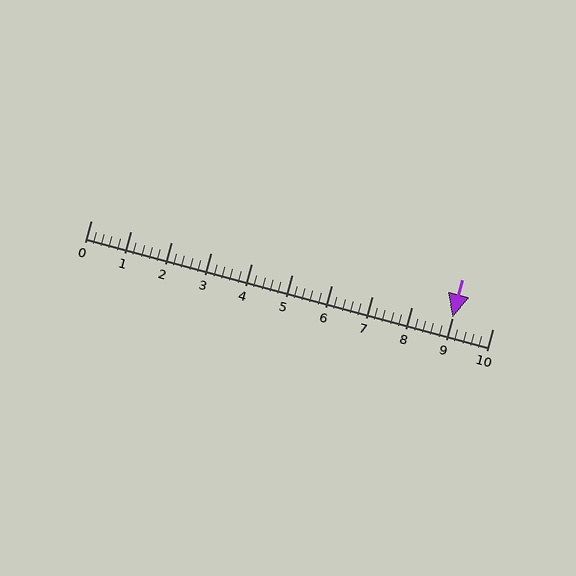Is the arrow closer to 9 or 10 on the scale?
The arrow is closer to 9.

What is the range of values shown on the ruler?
The ruler shows values from 0 to 10.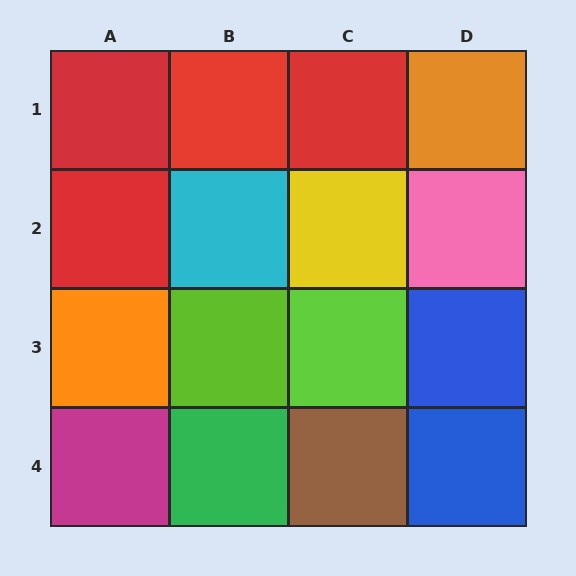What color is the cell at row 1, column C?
Red.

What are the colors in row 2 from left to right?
Red, cyan, yellow, pink.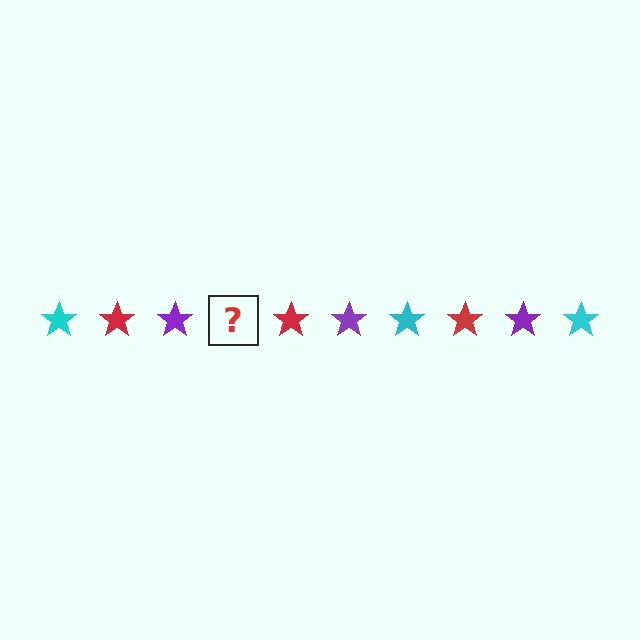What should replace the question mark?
The question mark should be replaced with a cyan star.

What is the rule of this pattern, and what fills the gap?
The rule is that the pattern cycles through cyan, red, purple stars. The gap should be filled with a cyan star.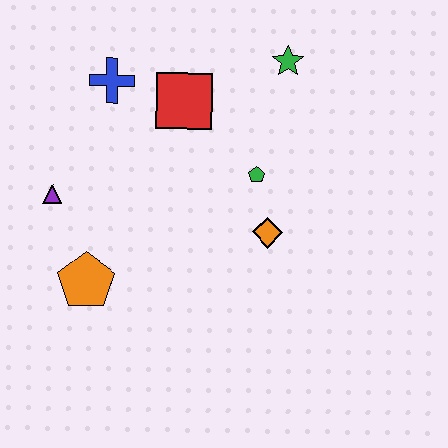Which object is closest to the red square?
The blue cross is closest to the red square.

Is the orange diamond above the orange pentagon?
Yes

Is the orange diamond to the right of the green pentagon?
Yes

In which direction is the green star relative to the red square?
The green star is to the right of the red square.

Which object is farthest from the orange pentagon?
The green star is farthest from the orange pentagon.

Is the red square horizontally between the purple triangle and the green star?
Yes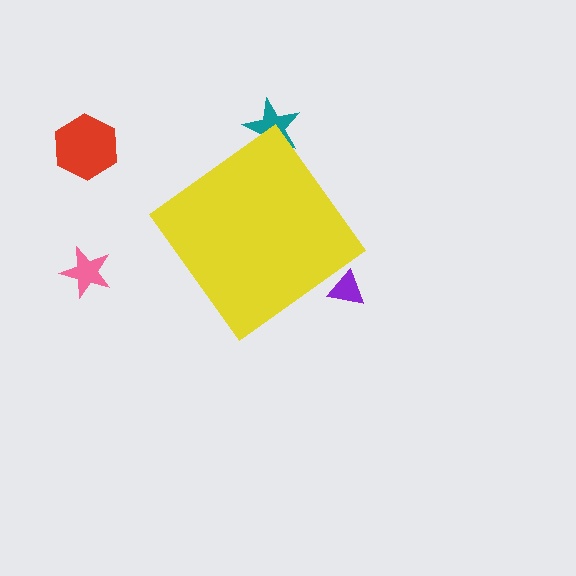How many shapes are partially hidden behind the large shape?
2 shapes are partially hidden.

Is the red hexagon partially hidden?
No, the red hexagon is fully visible.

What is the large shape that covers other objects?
A yellow diamond.